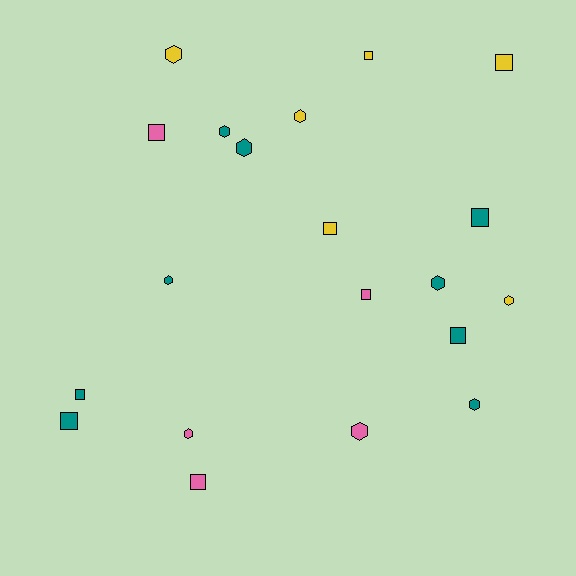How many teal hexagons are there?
There are 5 teal hexagons.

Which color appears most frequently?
Teal, with 9 objects.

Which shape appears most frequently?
Square, with 10 objects.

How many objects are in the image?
There are 20 objects.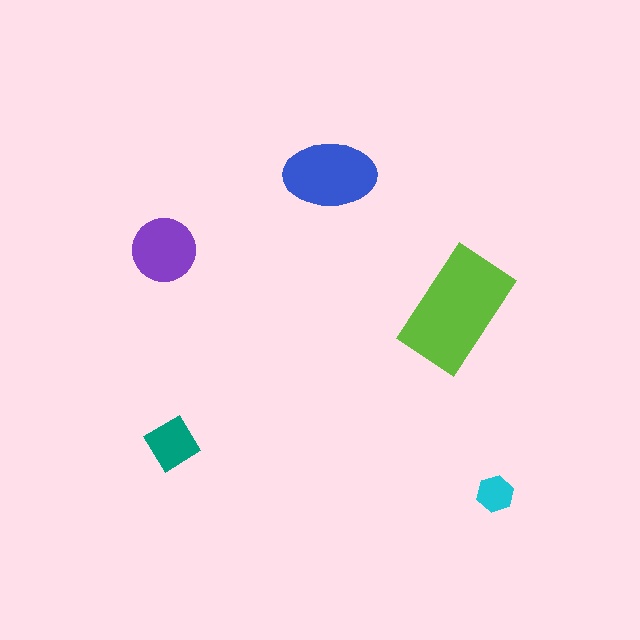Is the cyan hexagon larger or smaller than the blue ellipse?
Smaller.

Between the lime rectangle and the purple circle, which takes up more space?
The lime rectangle.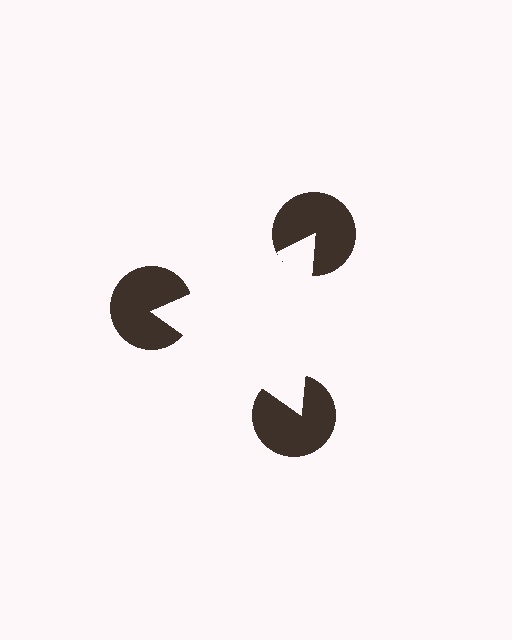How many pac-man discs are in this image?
There are 3 — one at each vertex of the illusory triangle.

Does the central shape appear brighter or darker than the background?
It typically appears slightly brighter than the background, even though no actual brightness change is drawn.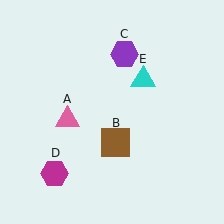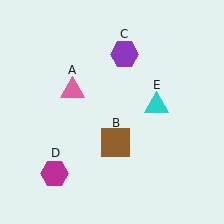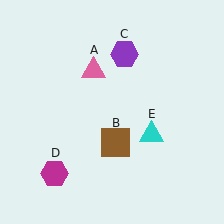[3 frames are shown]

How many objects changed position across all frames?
2 objects changed position: pink triangle (object A), cyan triangle (object E).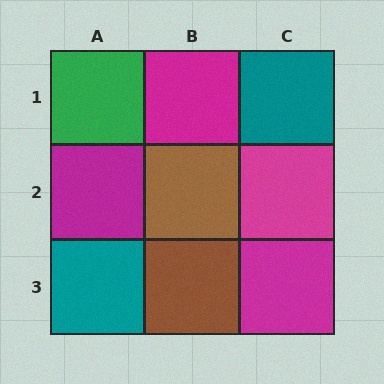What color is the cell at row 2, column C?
Magenta.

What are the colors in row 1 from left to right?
Green, magenta, teal.